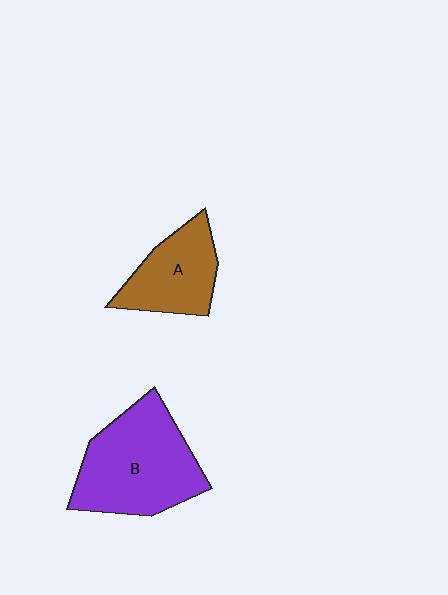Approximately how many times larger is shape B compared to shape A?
Approximately 1.6 times.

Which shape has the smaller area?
Shape A (brown).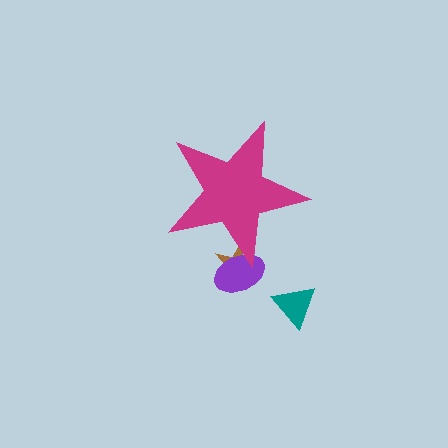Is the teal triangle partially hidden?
No, the teal triangle is fully visible.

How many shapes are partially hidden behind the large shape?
2 shapes are partially hidden.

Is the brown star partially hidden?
Yes, the brown star is partially hidden behind the magenta star.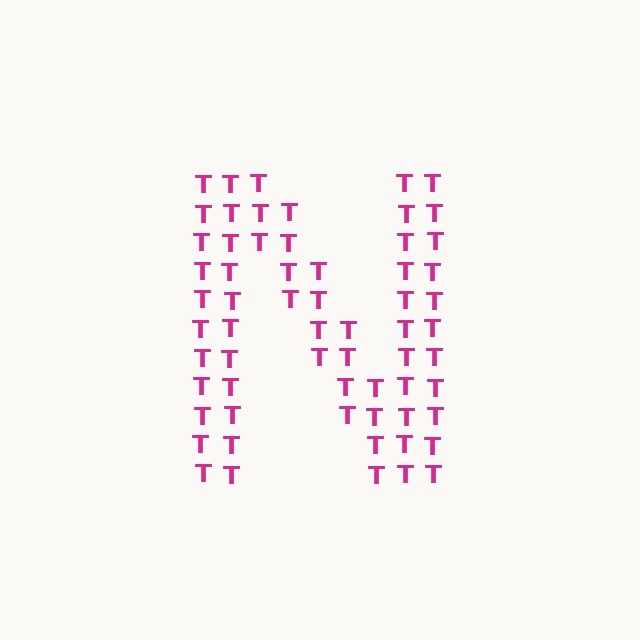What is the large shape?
The large shape is the letter N.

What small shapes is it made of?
It is made of small letter T's.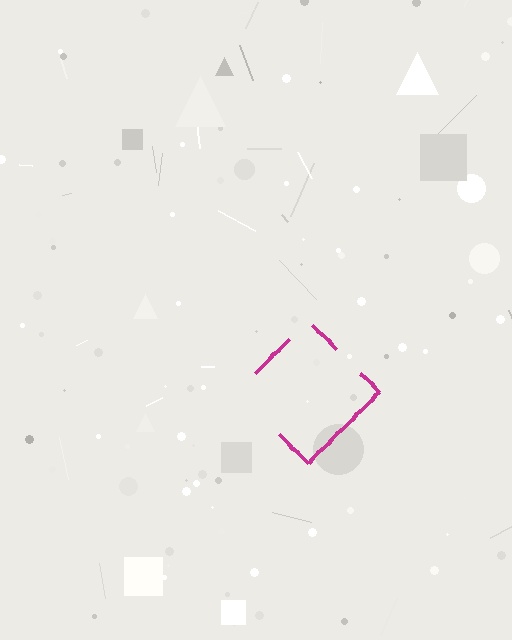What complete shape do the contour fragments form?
The contour fragments form a diamond.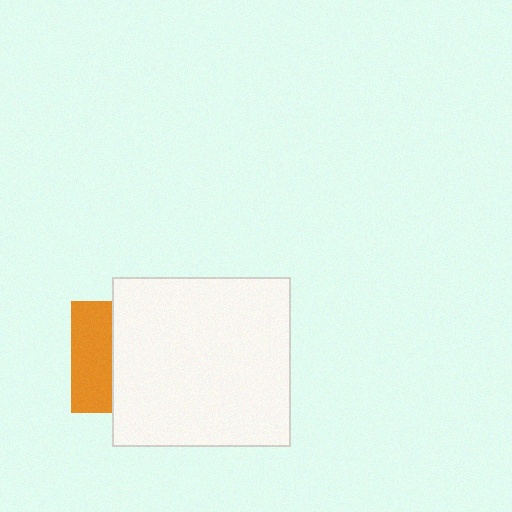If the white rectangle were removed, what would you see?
You would see the complete orange square.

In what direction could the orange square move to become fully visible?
The orange square could move left. That would shift it out from behind the white rectangle entirely.